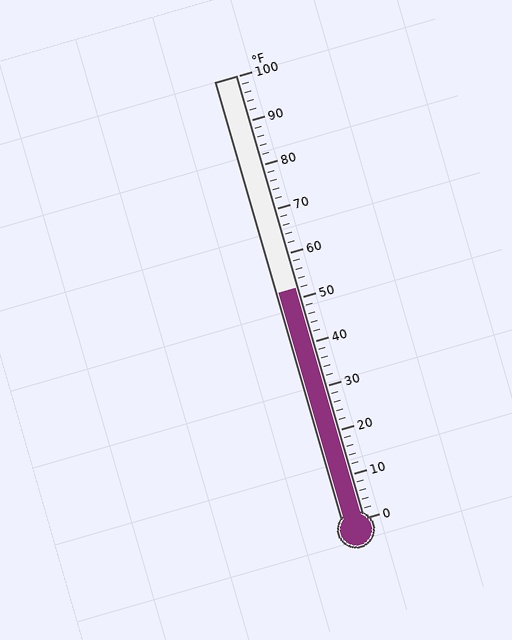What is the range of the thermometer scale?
The thermometer scale ranges from 0°F to 100°F.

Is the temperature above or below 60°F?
The temperature is below 60°F.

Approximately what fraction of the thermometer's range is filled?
The thermometer is filled to approximately 50% of its range.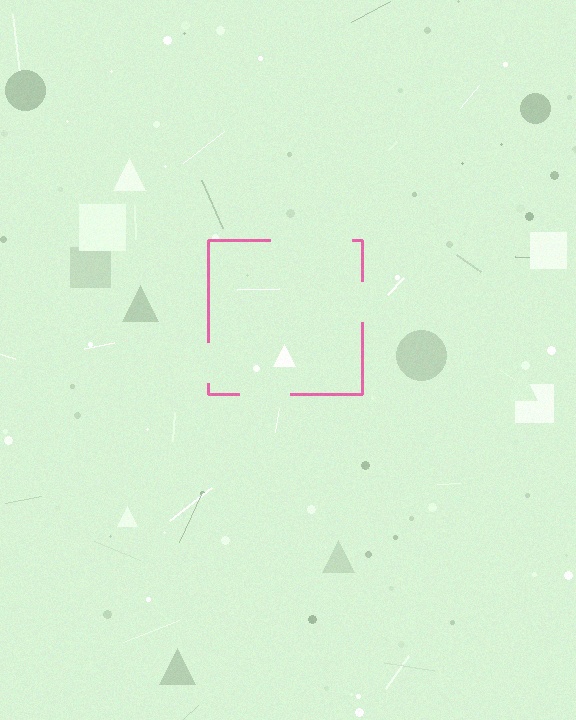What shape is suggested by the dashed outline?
The dashed outline suggests a square.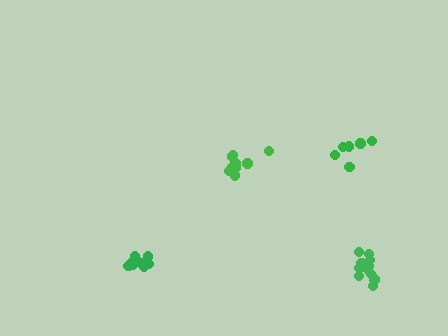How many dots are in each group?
Group 1: 6 dots, Group 2: 11 dots, Group 3: 11 dots, Group 4: 11 dots (39 total).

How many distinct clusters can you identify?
There are 4 distinct clusters.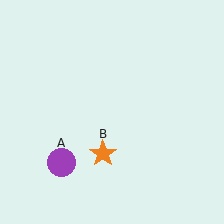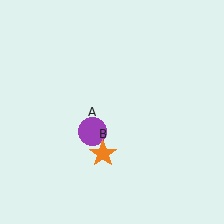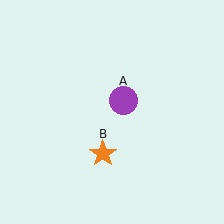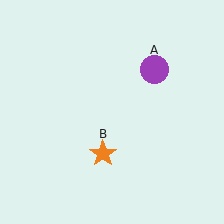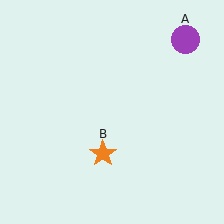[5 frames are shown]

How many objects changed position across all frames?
1 object changed position: purple circle (object A).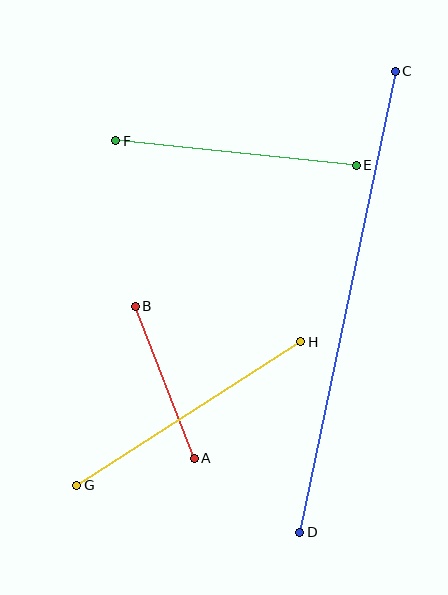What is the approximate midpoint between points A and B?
The midpoint is at approximately (165, 382) pixels.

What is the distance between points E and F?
The distance is approximately 241 pixels.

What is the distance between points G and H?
The distance is approximately 266 pixels.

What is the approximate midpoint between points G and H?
The midpoint is at approximately (189, 414) pixels.